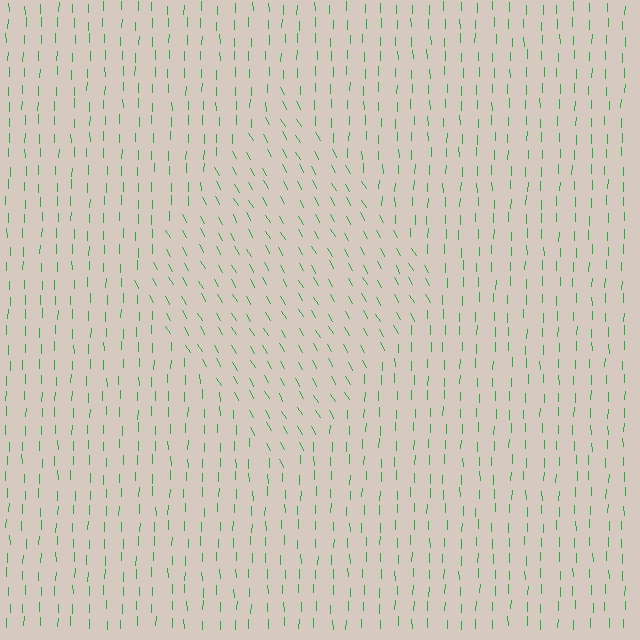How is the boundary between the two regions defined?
The boundary is defined purely by a change in line orientation (approximately 30 degrees difference). All lines are the same color and thickness.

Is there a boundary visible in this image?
Yes, there is a texture boundary formed by a change in line orientation.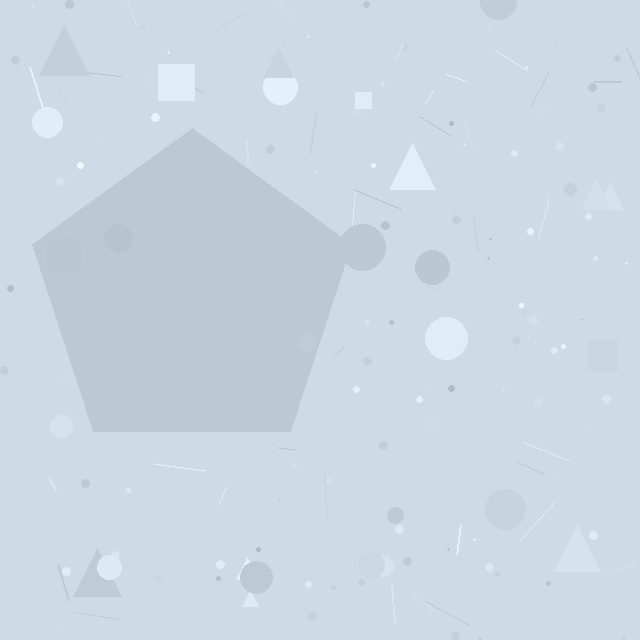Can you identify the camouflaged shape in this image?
The camouflaged shape is a pentagon.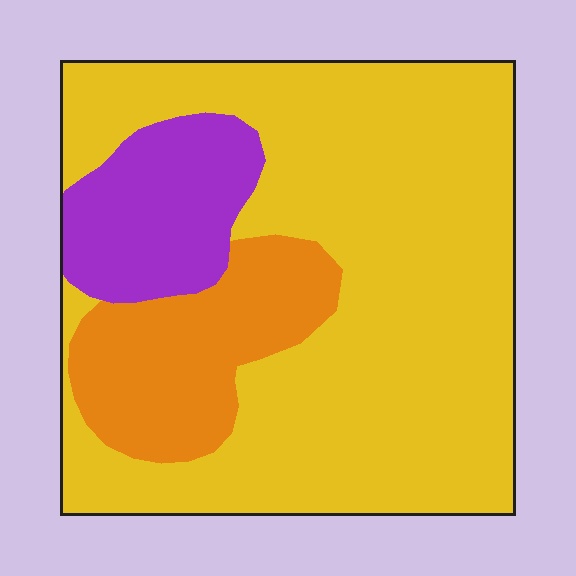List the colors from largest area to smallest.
From largest to smallest: yellow, orange, purple.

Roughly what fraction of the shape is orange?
Orange covers around 15% of the shape.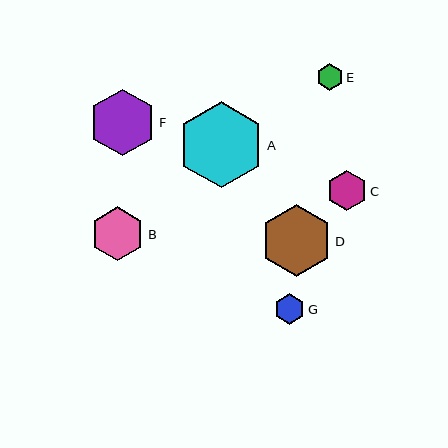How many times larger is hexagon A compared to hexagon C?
Hexagon A is approximately 2.2 times the size of hexagon C.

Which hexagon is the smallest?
Hexagon E is the smallest with a size of approximately 27 pixels.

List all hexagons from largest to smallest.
From largest to smallest: A, D, F, B, C, G, E.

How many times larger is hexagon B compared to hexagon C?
Hexagon B is approximately 1.3 times the size of hexagon C.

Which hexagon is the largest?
Hexagon A is the largest with a size of approximately 86 pixels.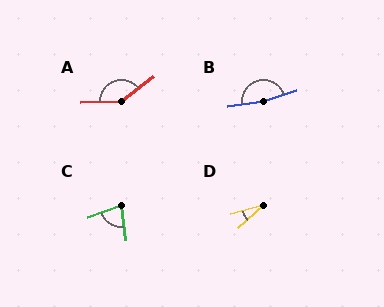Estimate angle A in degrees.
Approximately 143 degrees.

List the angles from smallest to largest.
D (26°), C (77°), A (143°), B (169°).